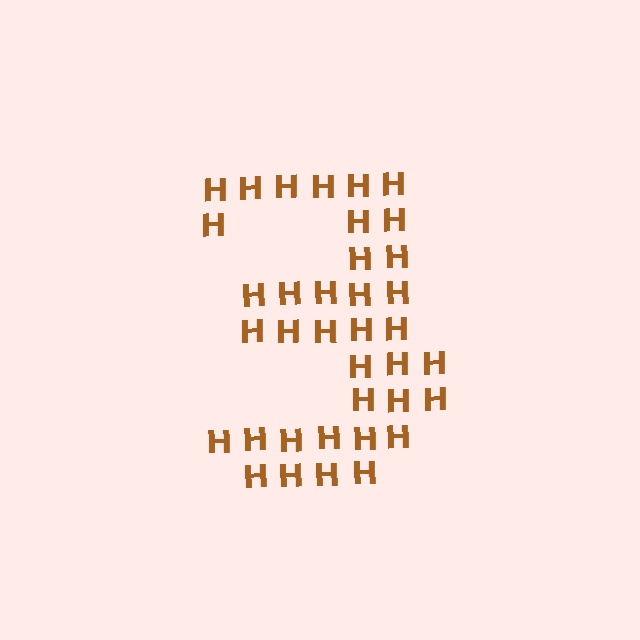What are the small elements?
The small elements are letter H's.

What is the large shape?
The large shape is the digit 3.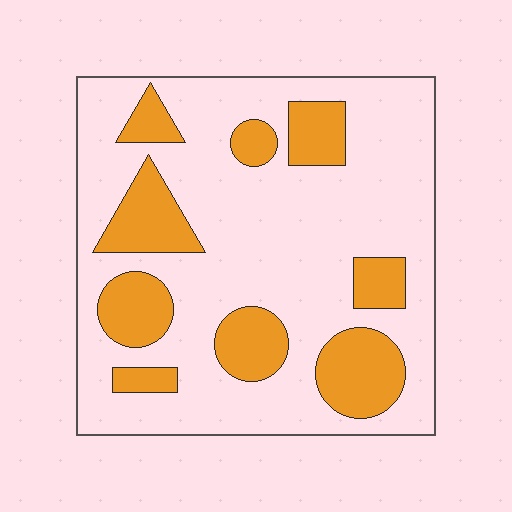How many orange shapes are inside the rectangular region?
9.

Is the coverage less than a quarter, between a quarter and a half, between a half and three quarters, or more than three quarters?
Between a quarter and a half.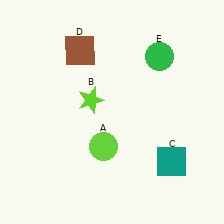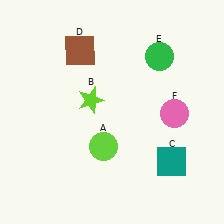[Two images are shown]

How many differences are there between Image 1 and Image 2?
There is 1 difference between the two images.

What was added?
A pink circle (F) was added in Image 2.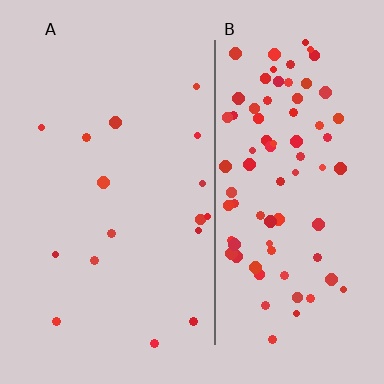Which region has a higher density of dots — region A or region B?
B (the right).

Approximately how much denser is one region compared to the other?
Approximately 5.0× — region B over region A.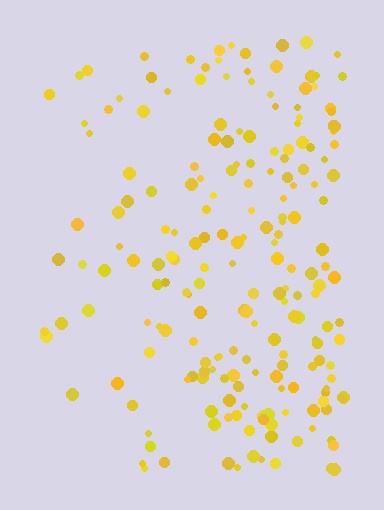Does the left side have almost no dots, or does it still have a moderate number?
Still a moderate number, just noticeably fewer than the right.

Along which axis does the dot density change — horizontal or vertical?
Horizontal.